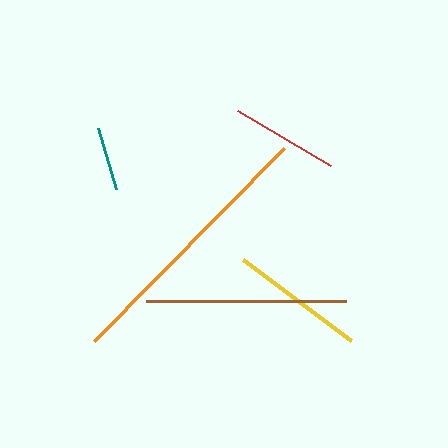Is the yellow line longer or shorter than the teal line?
The yellow line is longer than the teal line.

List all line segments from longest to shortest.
From longest to shortest: orange, brown, yellow, red, teal.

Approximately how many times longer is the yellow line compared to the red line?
The yellow line is approximately 1.2 times the length of the red line.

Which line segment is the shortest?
The teal line is the shortest at approximately 63 pixels.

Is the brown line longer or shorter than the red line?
The brown line is longer than the red line.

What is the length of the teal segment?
The teal segment is approximately 63 pixels long.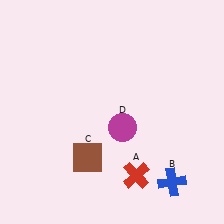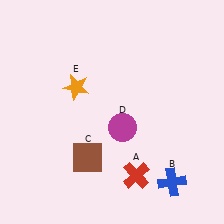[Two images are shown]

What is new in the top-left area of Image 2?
An orange star (E) was added in the top-left area of Image 2.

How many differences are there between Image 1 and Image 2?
There is 1 difference between the two images.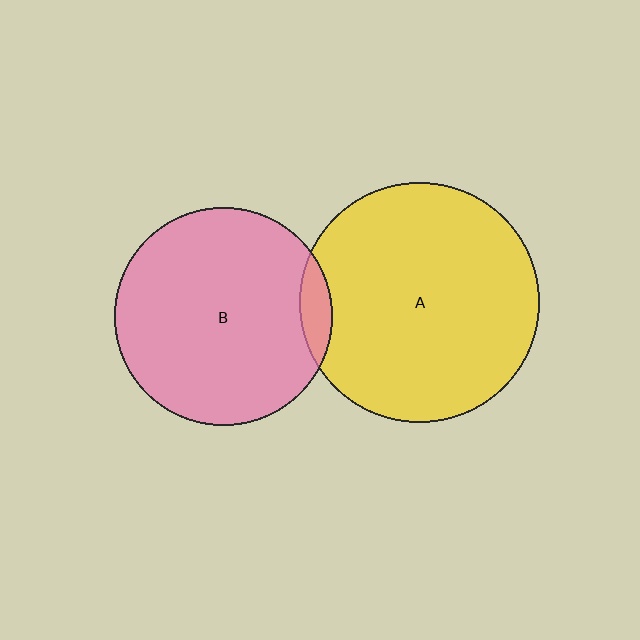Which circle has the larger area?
Circle A (yellow).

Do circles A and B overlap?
Yes.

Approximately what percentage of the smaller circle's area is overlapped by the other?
Approximately 5%.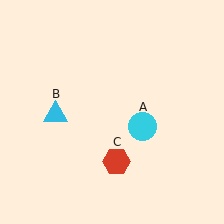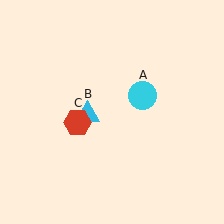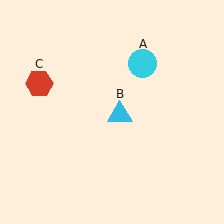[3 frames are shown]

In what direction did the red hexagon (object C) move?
The red hexagon (object C) moved up and to the left.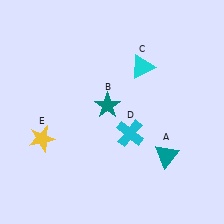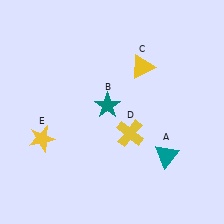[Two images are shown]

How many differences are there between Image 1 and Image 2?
There are 2 differences between the two images.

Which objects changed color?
C changed from cyan to yellow. D changed from cyan to yellow.